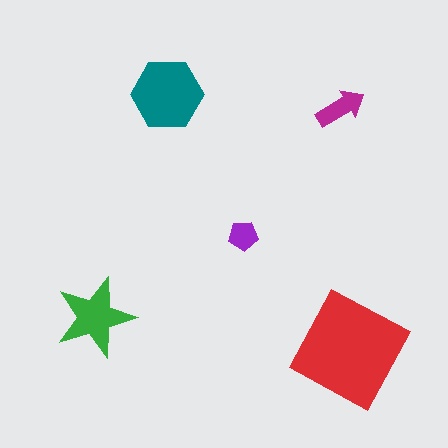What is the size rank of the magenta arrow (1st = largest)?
4th.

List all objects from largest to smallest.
The red square, the teal hexagon, the green star, the magenta arrow, the purple pentagon.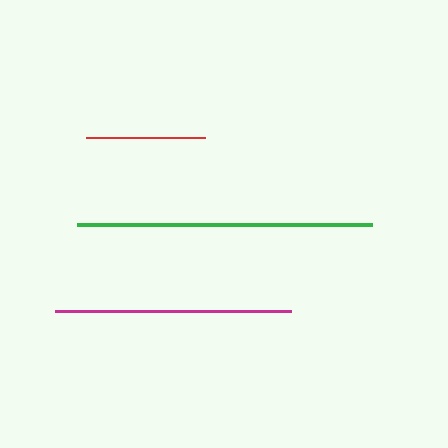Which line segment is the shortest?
The red line is the shortest at approximately 120 pixels.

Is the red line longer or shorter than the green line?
The green line is longer than the red line.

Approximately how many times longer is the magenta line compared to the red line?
The magenta line is approximately 2.0 times the length of the red line.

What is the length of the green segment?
The green segment is approximately 295 pixels long.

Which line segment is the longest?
The green line is the longest at approximately 295 pixels.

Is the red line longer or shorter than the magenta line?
The magenta line is longer than the red line.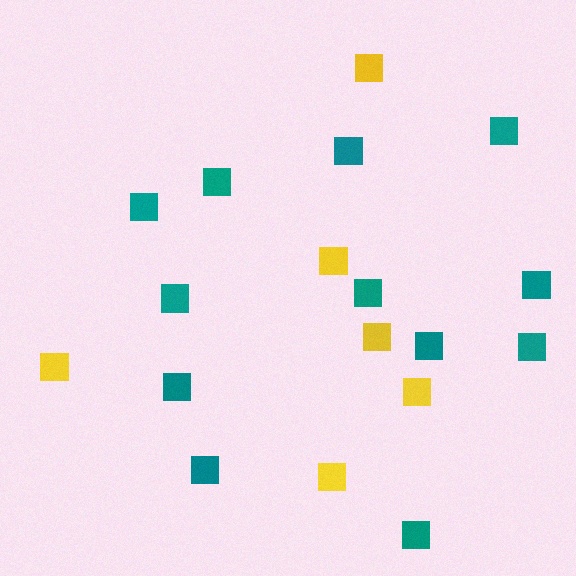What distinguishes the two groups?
There are 2 groups: one group of teal squares (12) and one group of yellow squares (6).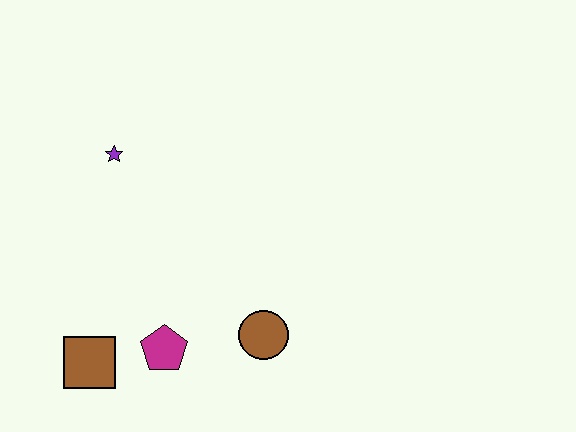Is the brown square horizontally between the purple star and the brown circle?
No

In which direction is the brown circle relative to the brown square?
The brown circle is to the right of the brown square.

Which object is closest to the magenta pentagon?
The brown square is closest to the magenta pentagon.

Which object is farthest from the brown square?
The purple star is farthest from the brown square.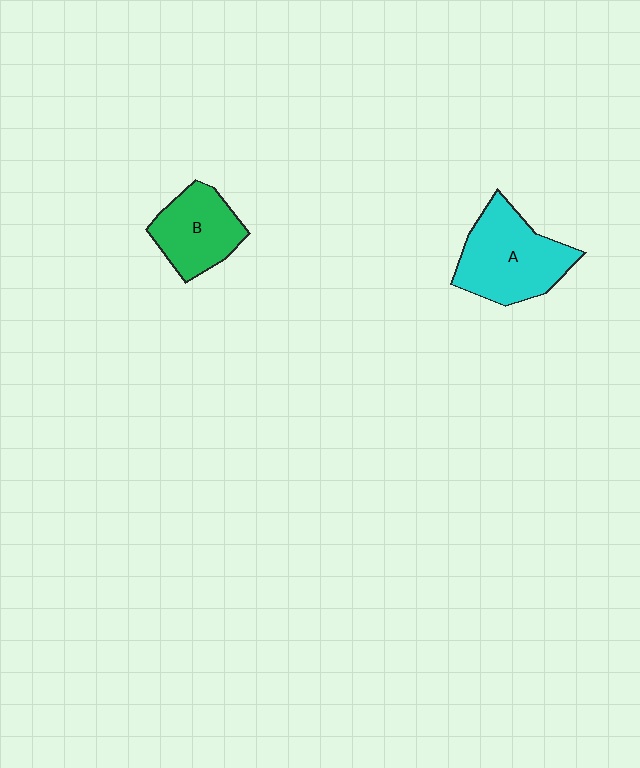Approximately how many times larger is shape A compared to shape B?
Approximately 1.4 times.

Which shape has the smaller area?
Shape B (green).